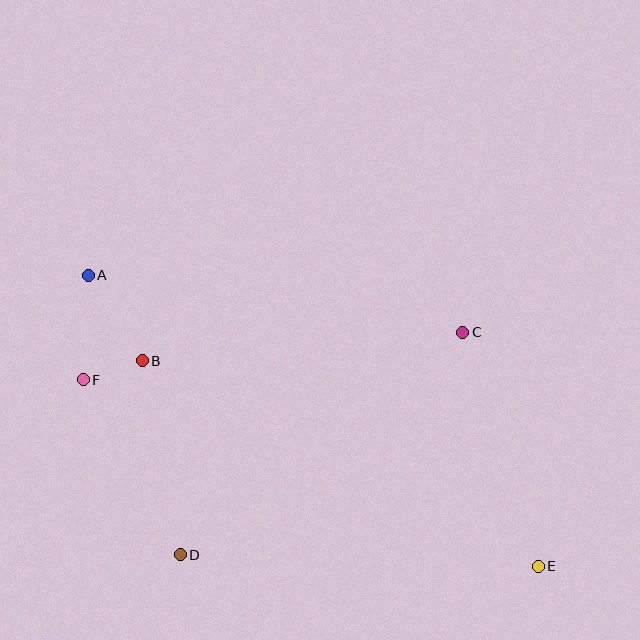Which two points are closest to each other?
Points B and F are closest to each other.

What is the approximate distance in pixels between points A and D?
The distance between A and D is approximately 294 pixels.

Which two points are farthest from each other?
Points A and E are farthest from each other.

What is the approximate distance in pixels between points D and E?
The distance between D and E is approximately 358 pixels.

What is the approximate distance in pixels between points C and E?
The distance between C and E is approximately 246 pixels.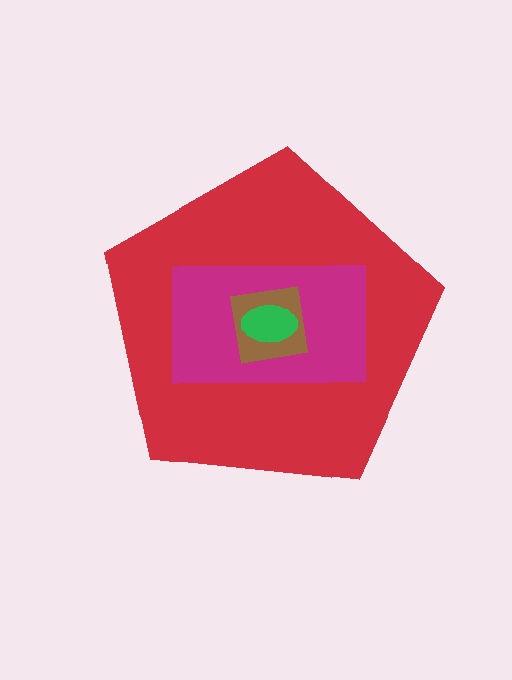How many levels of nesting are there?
4.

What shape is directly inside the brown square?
The green ellipse.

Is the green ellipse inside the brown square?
Yes.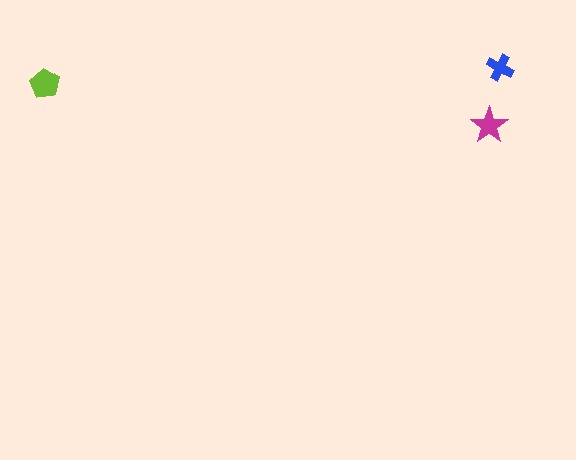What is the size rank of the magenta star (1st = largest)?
2nd.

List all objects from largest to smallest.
The lime pentagon, the magenta star, the blue cross.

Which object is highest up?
The blue cross is topmost.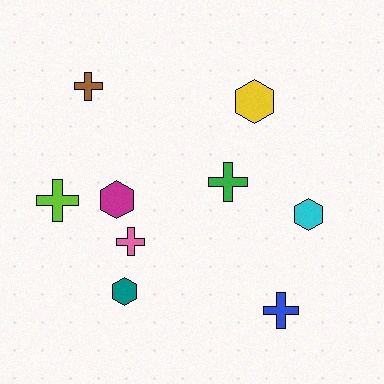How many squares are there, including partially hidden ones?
There are no squares.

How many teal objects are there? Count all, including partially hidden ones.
There is 1 teal object.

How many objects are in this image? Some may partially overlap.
There are 9 objects.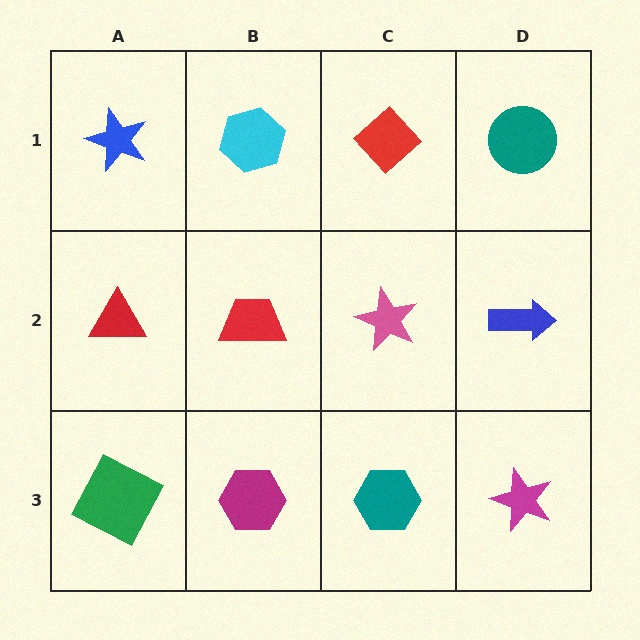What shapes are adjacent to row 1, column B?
A red trapezoid (row 2, column B), a blue star (row 1, column A), a red diamond (row 1, column C).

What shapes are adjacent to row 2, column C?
A red diamond (row 1, column C), a teal hexagon (row 3, column C), a red trapezoid (row 2, column B), a blue arrow (row 2, column D).